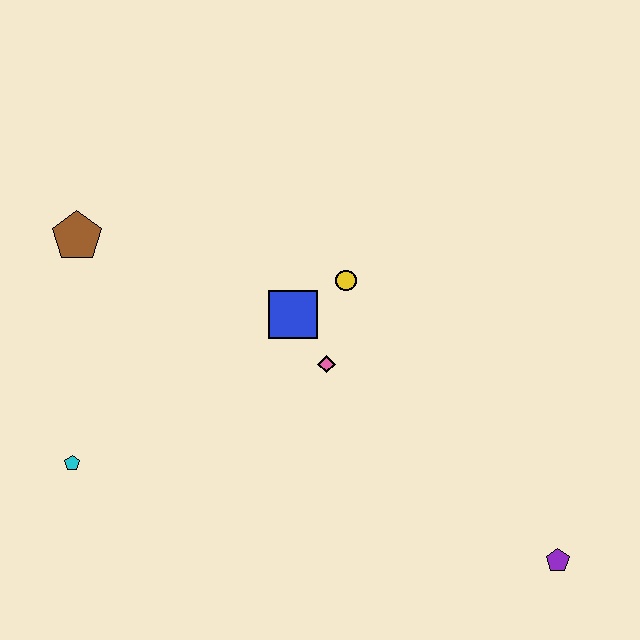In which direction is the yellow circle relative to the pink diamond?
The yellow circle is above the pink diamond.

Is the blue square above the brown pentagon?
No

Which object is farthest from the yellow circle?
The purple pentagon is farthest from the yellow circle.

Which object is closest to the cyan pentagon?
The brown pentagon is closest to the cyan pentagon.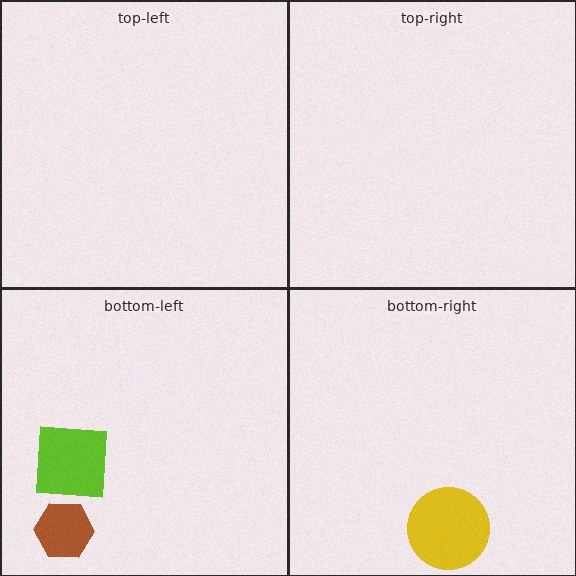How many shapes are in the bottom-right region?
1.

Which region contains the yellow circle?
The bottom-right region.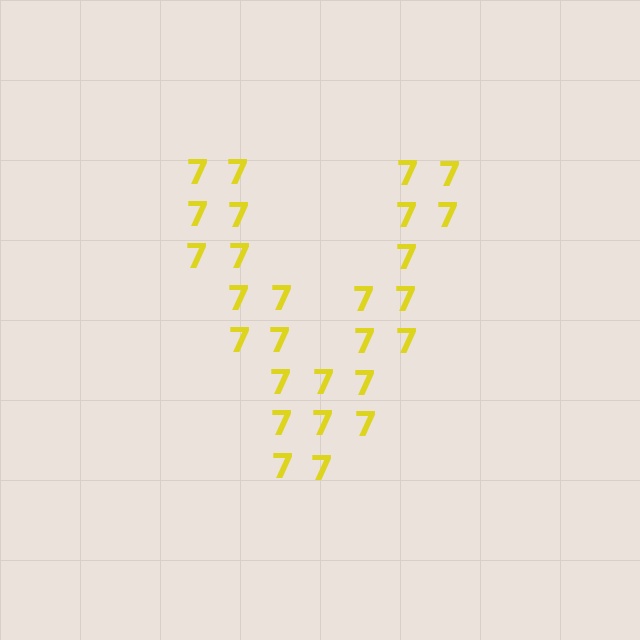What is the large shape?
The large shape is the letter V.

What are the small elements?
The small elements are digit 7's.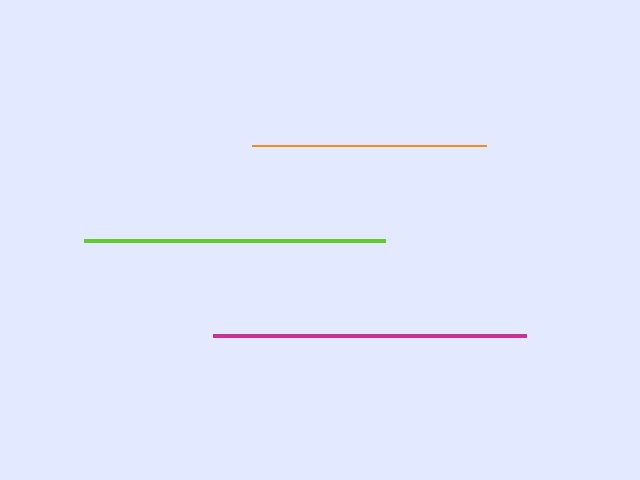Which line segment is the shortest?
The orange line is the shortest at approximately 234 pixels.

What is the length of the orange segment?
The orange segment is approximately 234 pixels long.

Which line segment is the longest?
The magenta line is the longest at approximately 314 pixels.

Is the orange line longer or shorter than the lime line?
The lime line is longer than the orange line.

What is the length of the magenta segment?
The magenta segment is approximately 314 pixels long.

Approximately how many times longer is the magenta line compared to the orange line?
The magenta line is approximately 1.3 times the length of the orange line.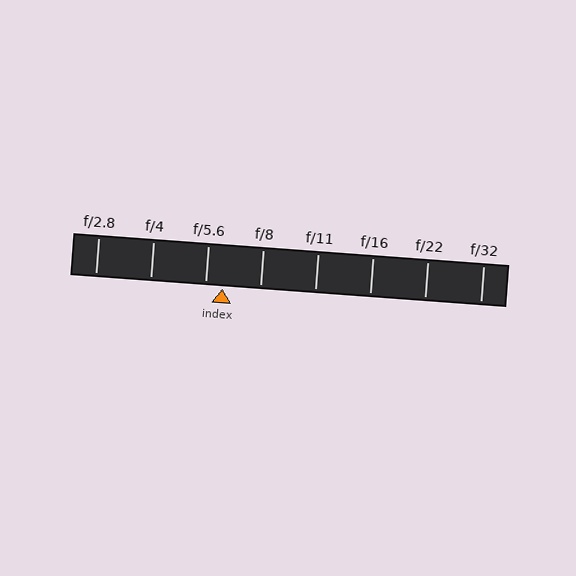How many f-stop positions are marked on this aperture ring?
There are 8 f-stop positions marked.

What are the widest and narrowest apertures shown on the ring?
The widest aperture shown is f/2.8 and the narrowest is f/32.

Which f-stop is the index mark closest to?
The index mark is closest to f/5.6.